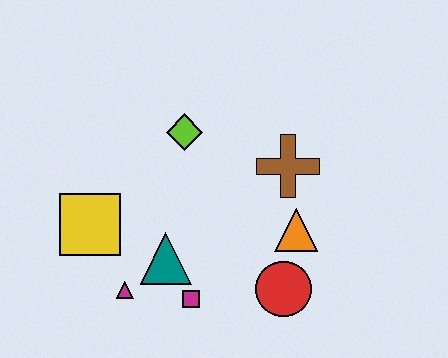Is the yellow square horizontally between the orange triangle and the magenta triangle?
No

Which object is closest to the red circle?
The orange triangle is closest to the red circle.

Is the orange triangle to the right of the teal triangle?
Yes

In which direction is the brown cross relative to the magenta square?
The brown cross is above the magenta square.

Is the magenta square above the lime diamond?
No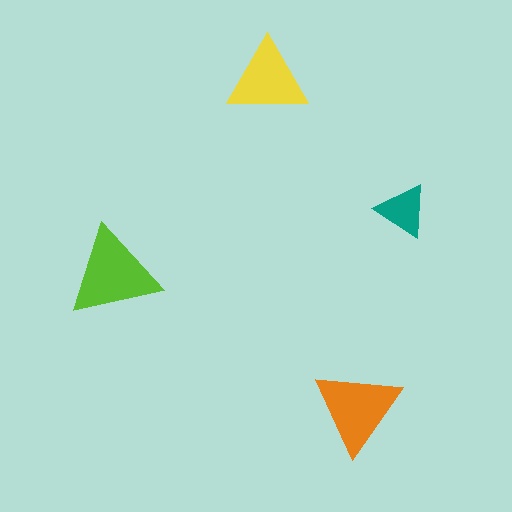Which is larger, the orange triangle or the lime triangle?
The lime one.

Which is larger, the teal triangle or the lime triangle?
The lime one.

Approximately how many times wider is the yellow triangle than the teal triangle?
About 1.5 times wider.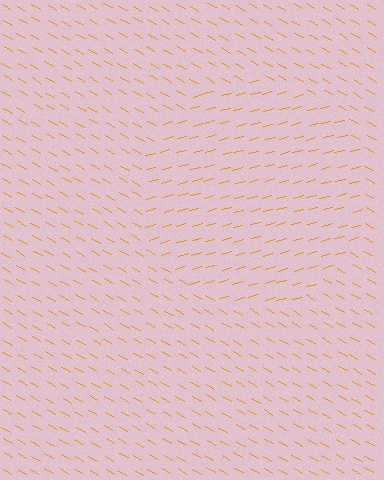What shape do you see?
I see a circle.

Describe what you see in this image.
The image is filled with small orange line segments. A circle region in the image has lines oriented differently from the surrounding lines, creating a visible texture boundary.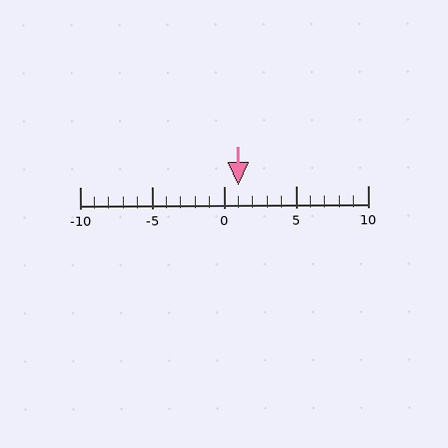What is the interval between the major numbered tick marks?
The major tick marks are spaced 5 units apart.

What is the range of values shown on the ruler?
The ruler shows values from -10 to 10.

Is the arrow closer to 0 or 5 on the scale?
The arrow is closer to 0.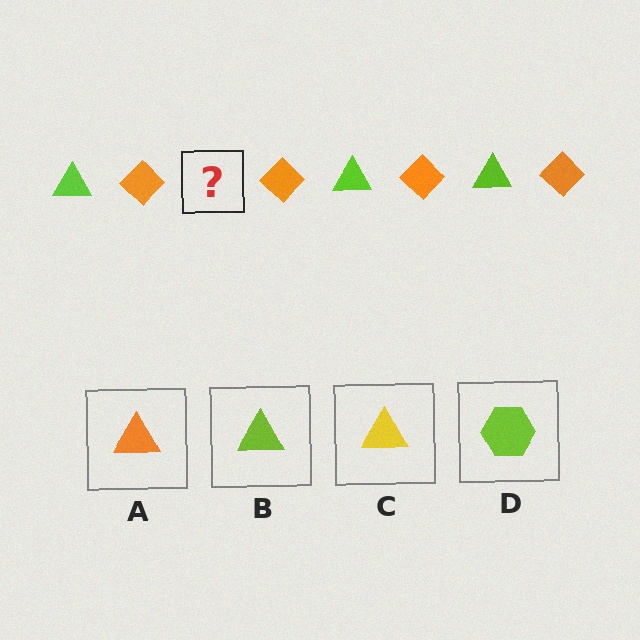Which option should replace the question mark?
Option B.